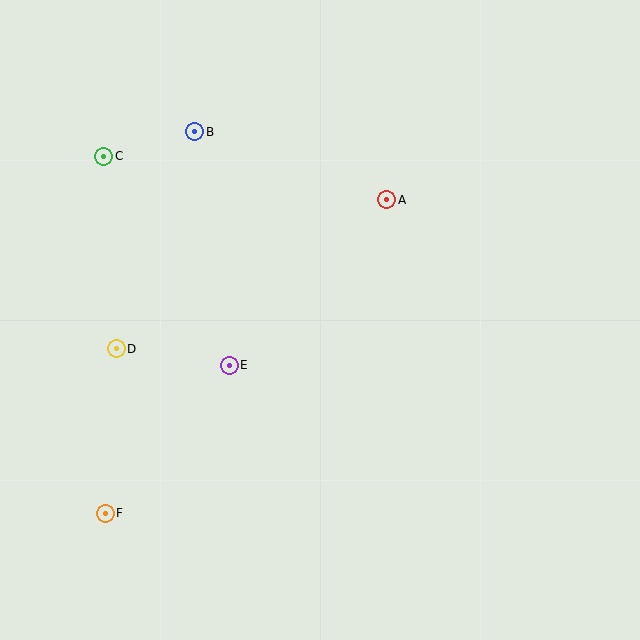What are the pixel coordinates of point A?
Point A is at (387, 200).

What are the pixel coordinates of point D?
Point D is at (116, 349).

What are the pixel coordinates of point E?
Point E is at (229, 365).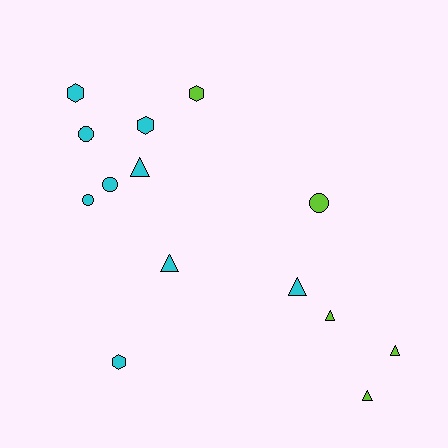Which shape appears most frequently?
Triangle, with 6 objects.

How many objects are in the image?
There are 14 objects.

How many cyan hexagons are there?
There are 3 cyan hexagons.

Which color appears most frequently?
Cyan, with 9 objects.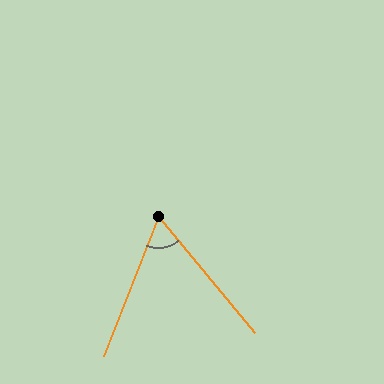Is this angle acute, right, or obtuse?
It is acute.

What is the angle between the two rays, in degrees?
Approximately 61 degrees.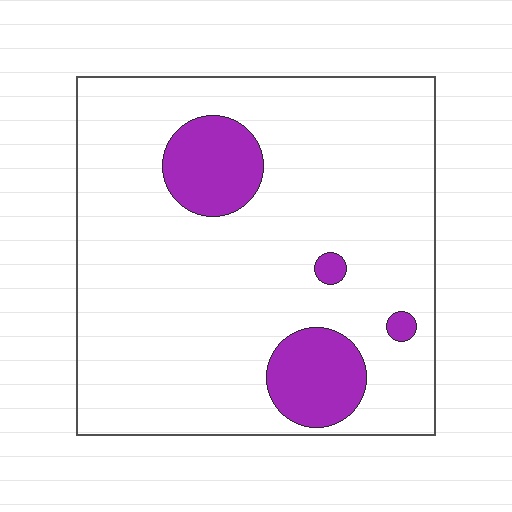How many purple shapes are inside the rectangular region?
4.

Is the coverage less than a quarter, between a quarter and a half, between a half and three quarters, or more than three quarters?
Less than a quarter.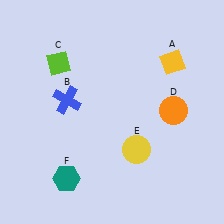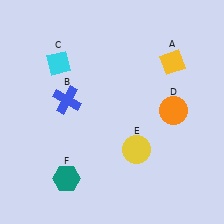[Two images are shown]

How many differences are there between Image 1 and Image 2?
There is 1 difference between the two images.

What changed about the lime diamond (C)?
In Image 1, C is lime. In Image 2, it changed to cyan.